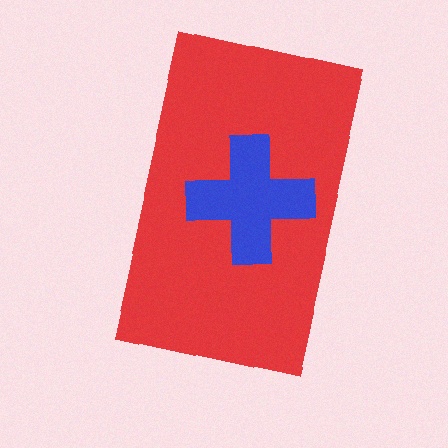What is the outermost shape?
The red rectangle.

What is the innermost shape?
The blue cross.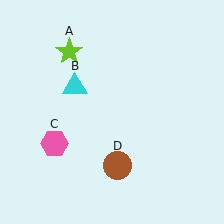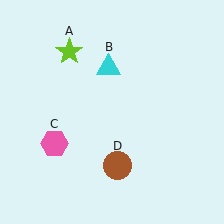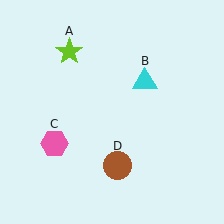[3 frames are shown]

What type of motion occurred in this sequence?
The cyan triangle (object B) rotated clockwise around the center of the scene.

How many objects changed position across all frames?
1 object changed position: cyan triangle (object B).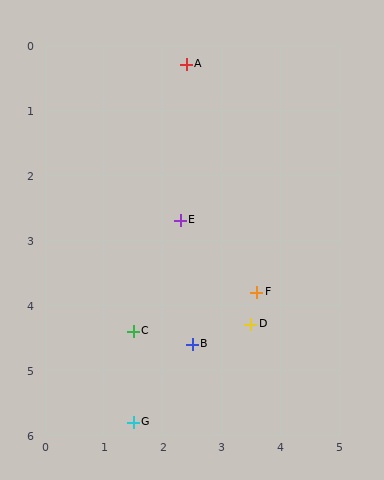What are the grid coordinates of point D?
Point D is at approximately (3.5, 4.3).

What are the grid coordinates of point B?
Point B is at approximately (2.5, 4.6).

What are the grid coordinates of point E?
Point E is at approximately (2.3, 2.7).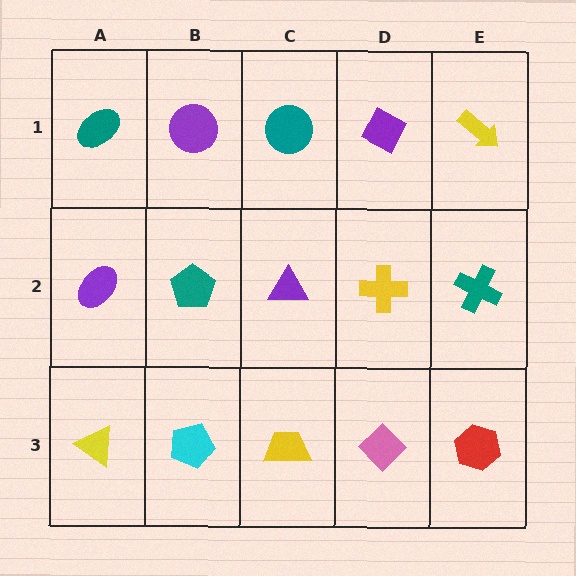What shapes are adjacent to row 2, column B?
A purple circle (row 1, column B), a cyan pentagon (row 3, column B), a purple ellipse (row 2, column A), a purple triangle (row 2, column C).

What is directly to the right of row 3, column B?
A yellow trapezoid.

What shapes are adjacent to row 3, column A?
A purple ellipse (row 2, column A), a cyan pentagon (row 3, column B).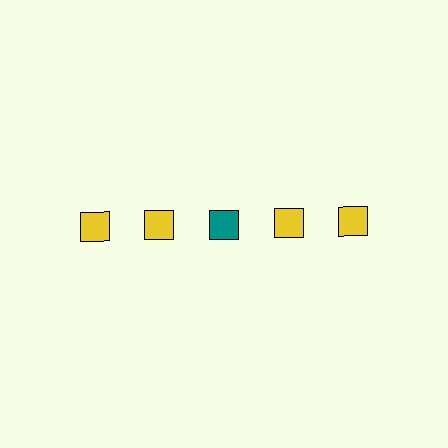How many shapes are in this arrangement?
There are 5 shapes arranged in a grid pattern.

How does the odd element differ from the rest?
It has a different color: teal instead of yellow.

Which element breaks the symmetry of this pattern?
The teal square in the top row, center column breaks the symmetry. All other shapes are yellow squares.